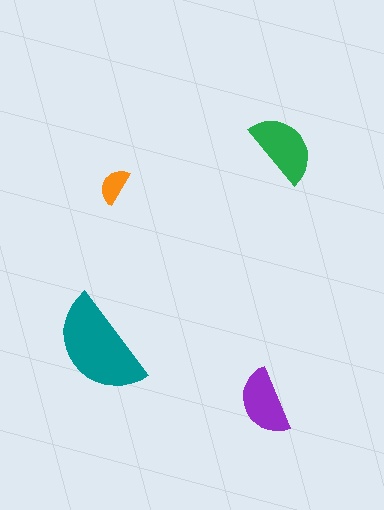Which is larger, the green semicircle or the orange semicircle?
The green one.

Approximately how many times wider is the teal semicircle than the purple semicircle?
About 1.5 times wider.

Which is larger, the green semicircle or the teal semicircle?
The teal one.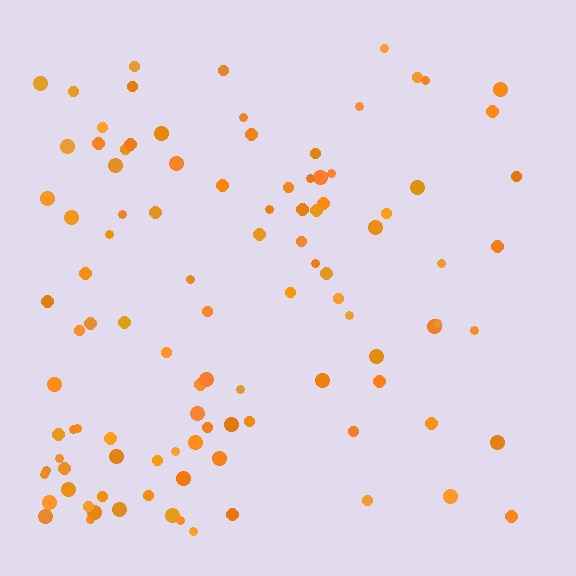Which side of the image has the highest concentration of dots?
The left.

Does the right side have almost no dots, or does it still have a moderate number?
Still a moderate number, just noticeably fewer than the left.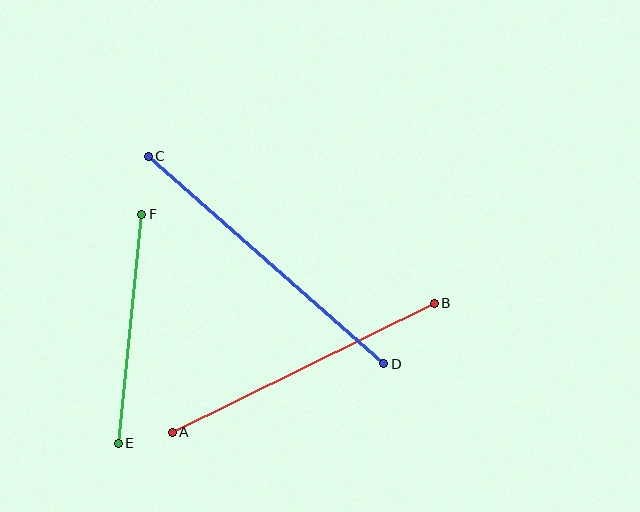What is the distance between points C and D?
The distance is approximately 314 pixels.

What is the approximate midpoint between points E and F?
The midpoint is at approximately (130, 329) pixels.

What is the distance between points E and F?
The distance is approximately 230 pixels.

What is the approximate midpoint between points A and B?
The midpoint is at approximately (303, 368) pixels.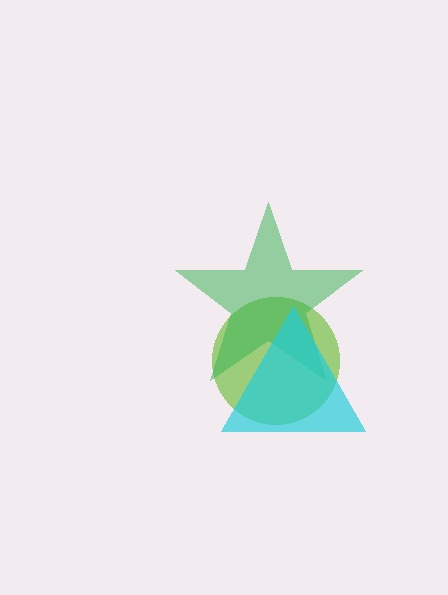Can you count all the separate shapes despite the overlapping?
Yes, there are 3 separate shapes.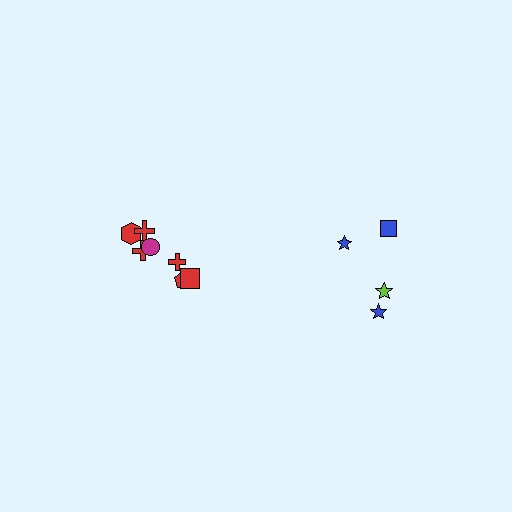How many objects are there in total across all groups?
There are 11 objects.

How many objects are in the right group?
There are 4 objects.